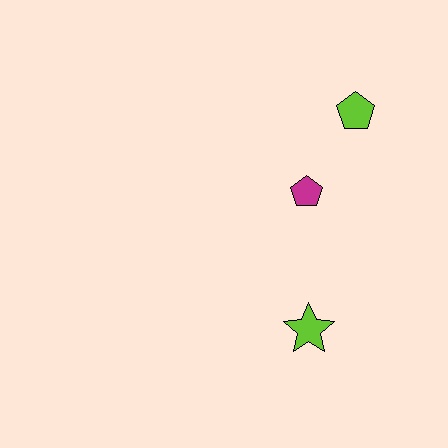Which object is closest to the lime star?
The magenta pentagon is closest to the lime star.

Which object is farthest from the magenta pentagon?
The lime star is farthest from the magenta pentagon.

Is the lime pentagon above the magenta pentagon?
Yes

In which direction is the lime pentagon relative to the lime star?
The lime pentagon is above the lime star.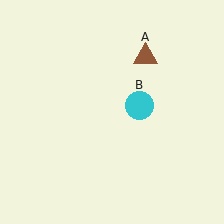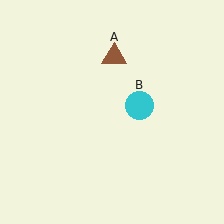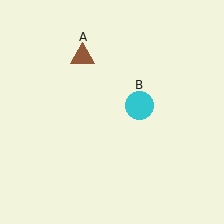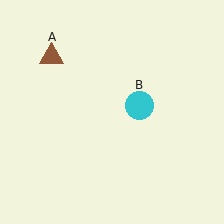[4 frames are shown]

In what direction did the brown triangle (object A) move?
The brown triangle (object A) moved left.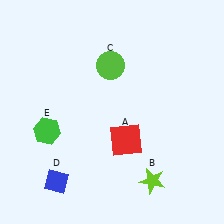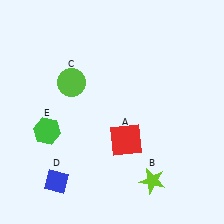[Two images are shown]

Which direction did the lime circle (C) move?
The lime circle (C) moved left.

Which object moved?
The lime circle (C) moved left.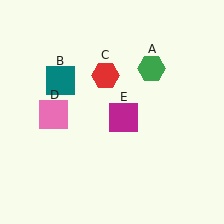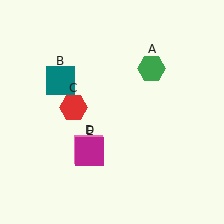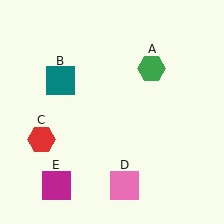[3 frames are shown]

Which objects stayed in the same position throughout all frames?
Green hexagon (object A) and teal square (object B) remained stationary.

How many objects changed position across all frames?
3 objects changed position: red hexagon (object C), pink square (object D), magenta square (object E).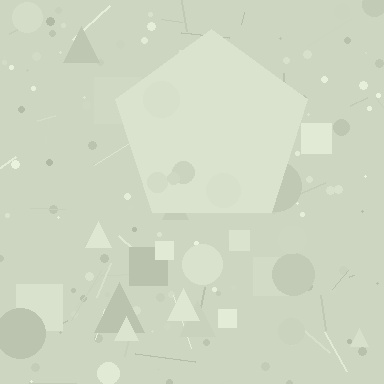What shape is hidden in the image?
A pentagon is hidden in the image.